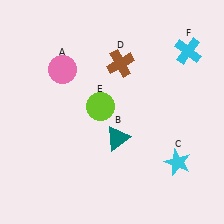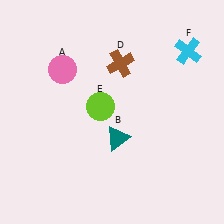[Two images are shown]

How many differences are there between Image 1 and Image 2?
There is 1 difference between the two images.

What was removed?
The cyan star (C) was removed in Image 2.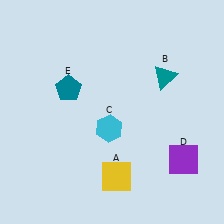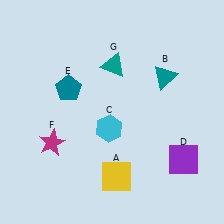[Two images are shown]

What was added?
A magenta star (F), a teal triangle (G) were added in Image 2.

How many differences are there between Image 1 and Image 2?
There are 2 differences between the two images.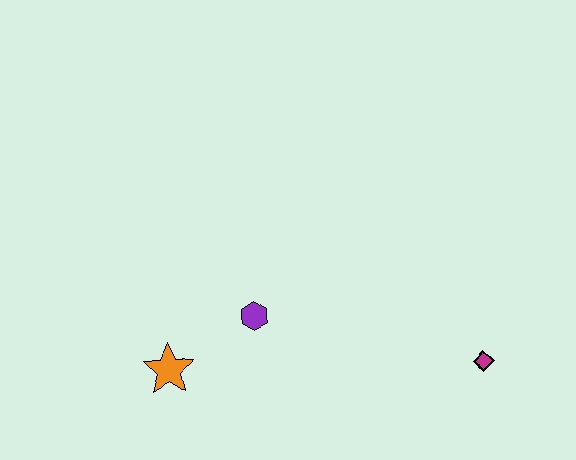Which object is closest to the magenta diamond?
The purple hexagon is closest to the magenta diamond.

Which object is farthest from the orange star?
The magenta diamond is farthest from the orange star.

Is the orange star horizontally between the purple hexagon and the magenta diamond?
No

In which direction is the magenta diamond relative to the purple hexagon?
The magenta diamond is to the right of the purple hexagon.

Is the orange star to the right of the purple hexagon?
No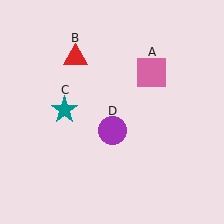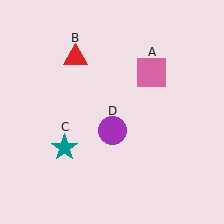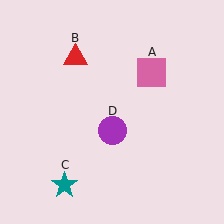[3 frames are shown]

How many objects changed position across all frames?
1 object changed position: teal star (object C).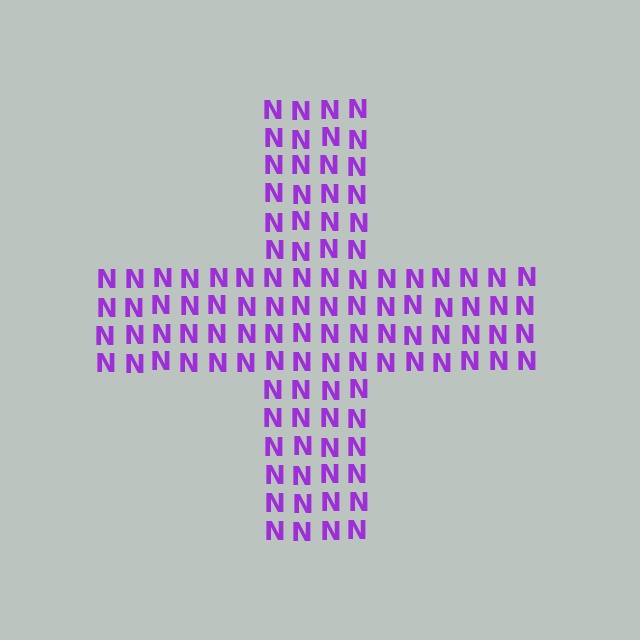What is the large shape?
The large shape is a cross.